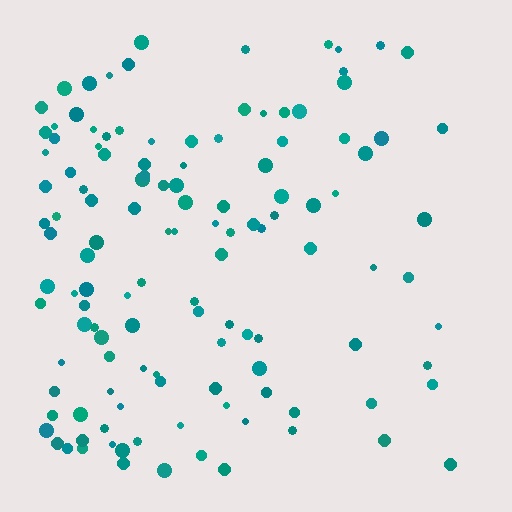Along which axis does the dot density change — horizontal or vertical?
Horizontal.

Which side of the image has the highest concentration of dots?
The left.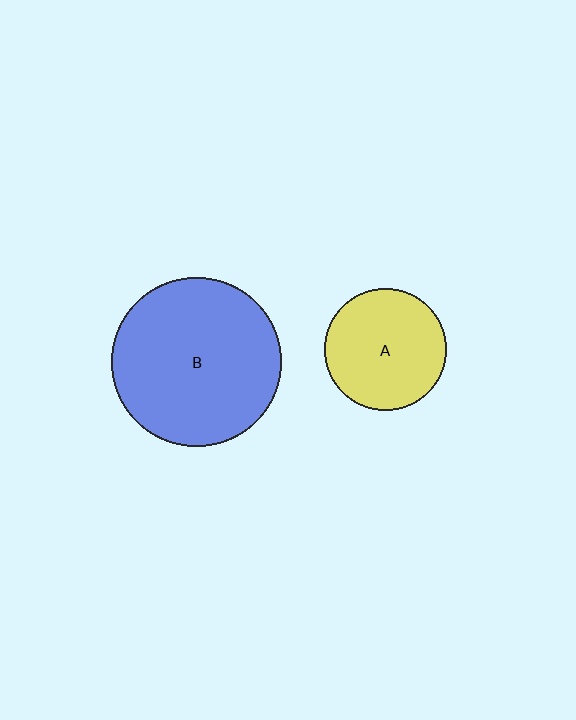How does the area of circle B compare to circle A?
Approximately 1.9 times.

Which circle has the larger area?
Circle B (blue).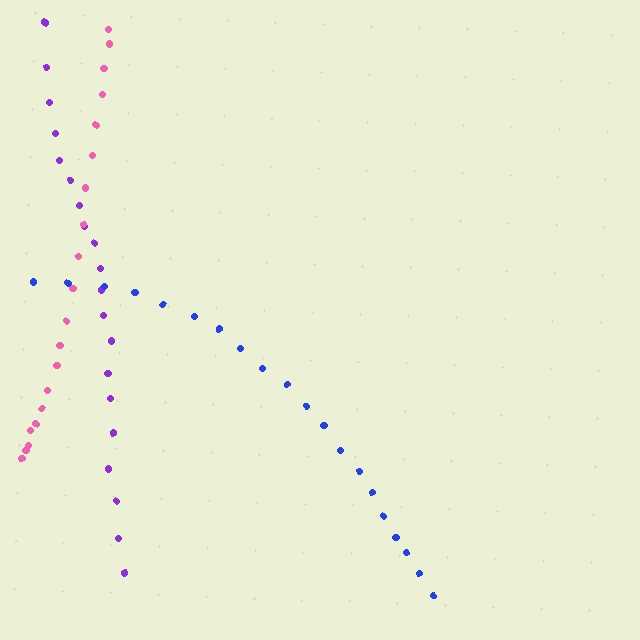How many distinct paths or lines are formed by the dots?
There are 3 distinct paths.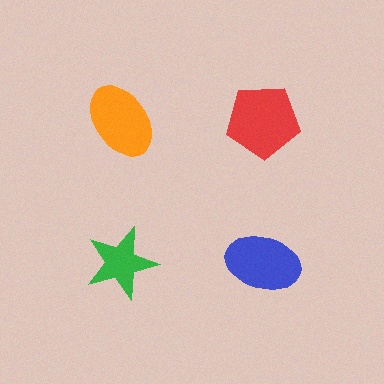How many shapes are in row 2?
2 shapes.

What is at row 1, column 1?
An orange ellipse.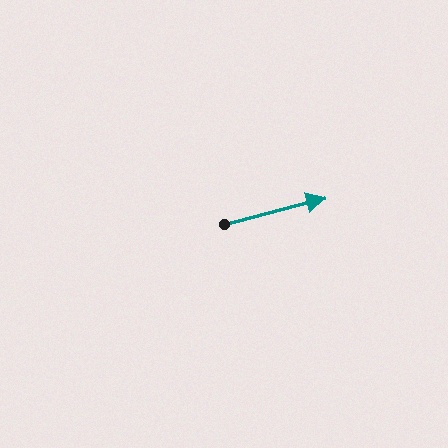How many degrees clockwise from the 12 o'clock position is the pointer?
Approximately 75 degrees.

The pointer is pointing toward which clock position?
Roughly 3 o'clock.